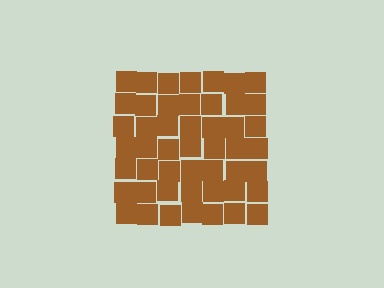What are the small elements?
The small elements are squares.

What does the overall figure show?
The overall figure shows a square.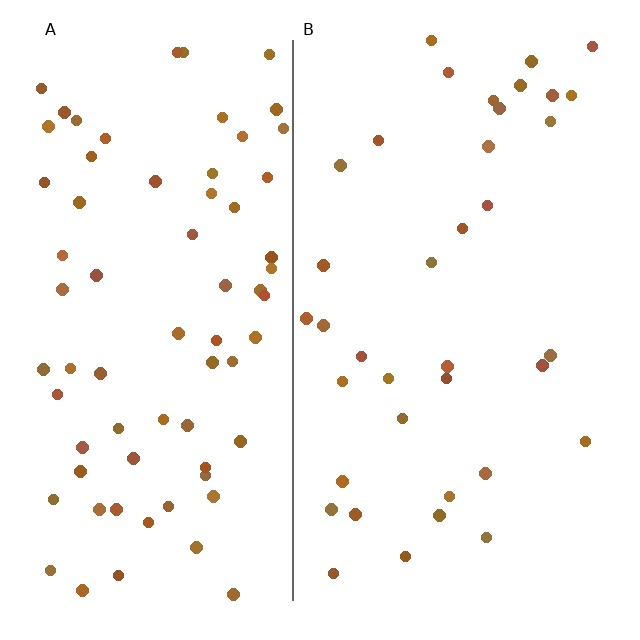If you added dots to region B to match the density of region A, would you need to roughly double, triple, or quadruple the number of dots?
Approximately double.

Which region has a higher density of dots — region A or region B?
A (the left).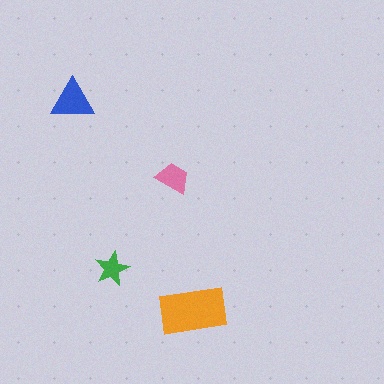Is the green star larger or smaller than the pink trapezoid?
Smaller.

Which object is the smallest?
The green star.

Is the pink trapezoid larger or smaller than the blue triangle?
Smaller.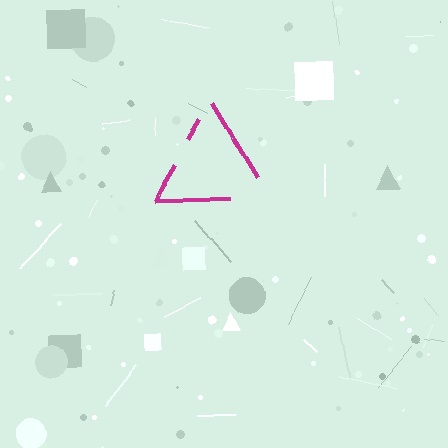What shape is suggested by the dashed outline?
The dashed outline suggests a triangle.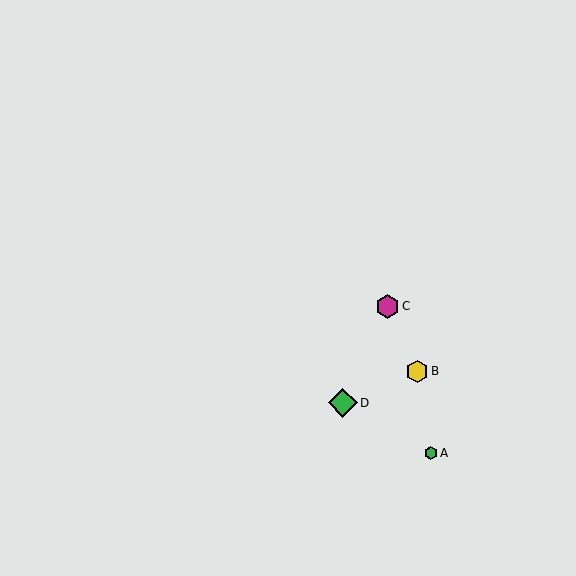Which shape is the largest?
The green diamond (labeled D) is the largest.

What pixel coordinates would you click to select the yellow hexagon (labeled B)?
Click at (417, 371) to select the yellow hexagon B.